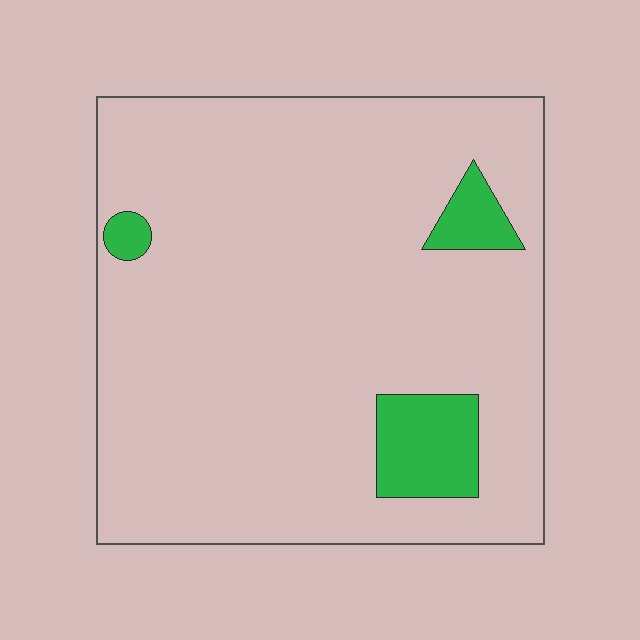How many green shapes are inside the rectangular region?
3.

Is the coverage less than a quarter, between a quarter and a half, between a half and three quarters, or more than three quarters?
Less than a quarter.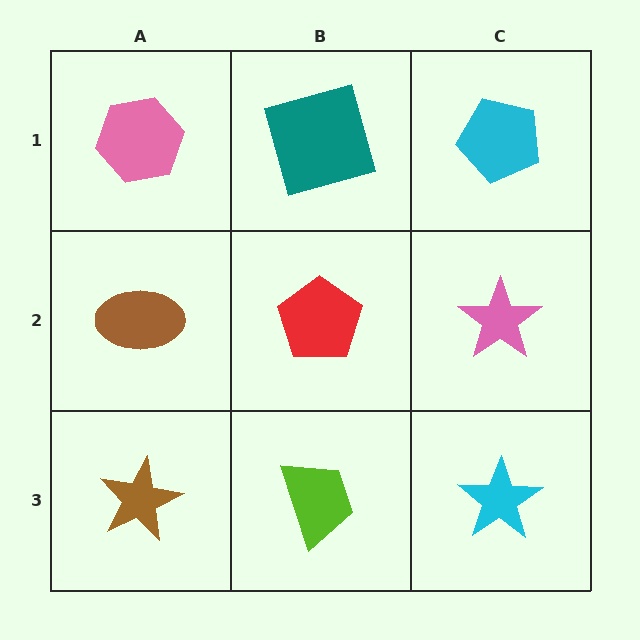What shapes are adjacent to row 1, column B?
A red pentagon (row 2, column B), a pink hexagon (row 1, column A), a cyan pentagon (row 1, column C).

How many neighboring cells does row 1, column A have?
2.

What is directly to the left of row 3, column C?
A lime trapezoid.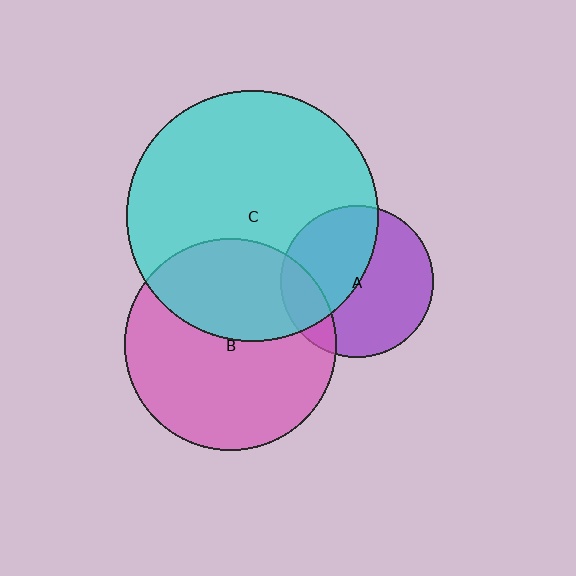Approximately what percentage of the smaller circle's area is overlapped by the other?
Approximately 40%.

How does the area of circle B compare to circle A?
Approximately 1.9 times.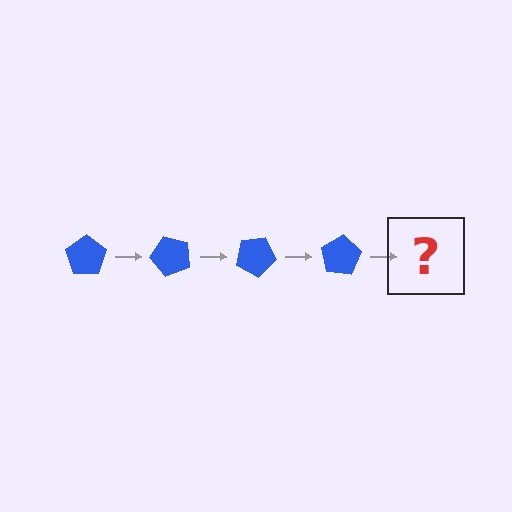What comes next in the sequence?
The next element should be a blue pentagon rotated 200 degrees.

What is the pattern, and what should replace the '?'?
The pattern is that the pentagon rotates 50 degrees each step. The '?' should be a blue pentagon rotated 200 degrees.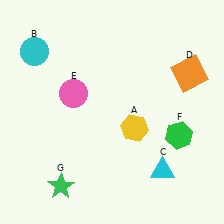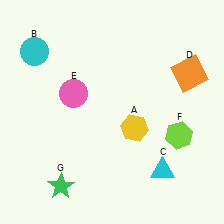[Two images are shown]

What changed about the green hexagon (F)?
In Image 1, F is green. In Image 2, it changed to lime.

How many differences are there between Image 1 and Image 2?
There is 1 difference between the two images.